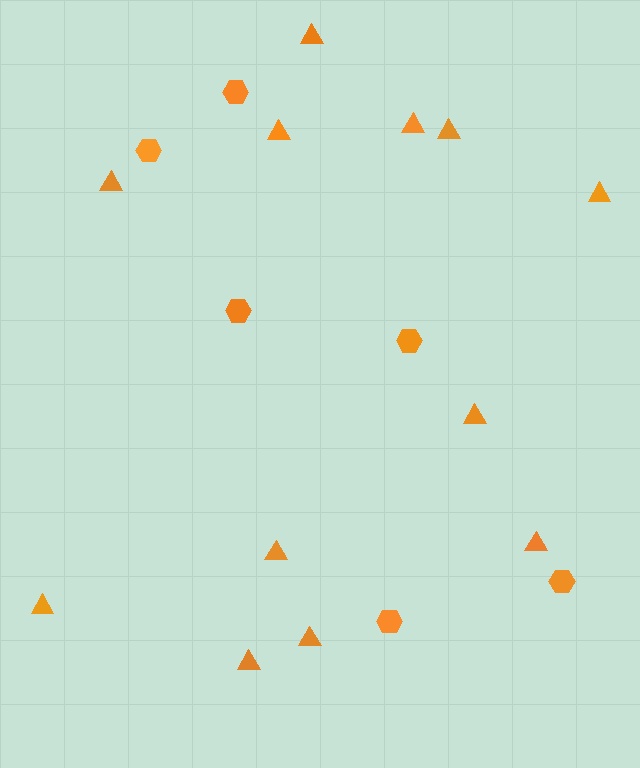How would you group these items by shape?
There are 2 groups: one group of triangles (12) and one group of hexagons (6).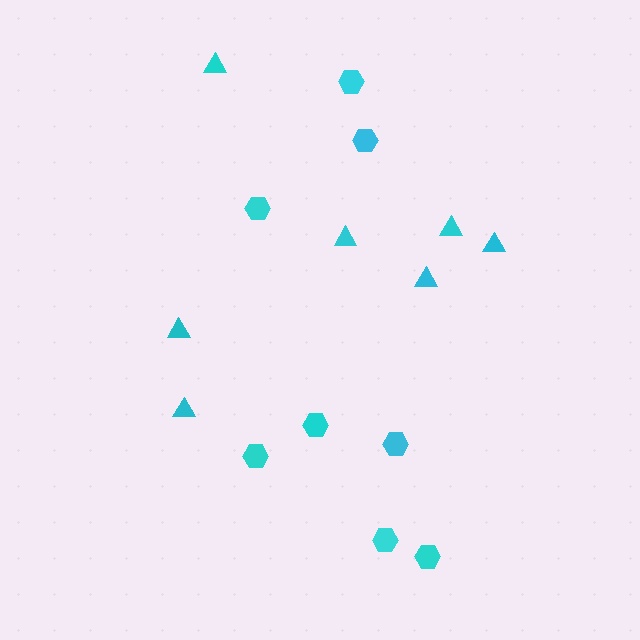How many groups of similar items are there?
There are 2 groups: one group of hexagons (8) and one group of triangles (7).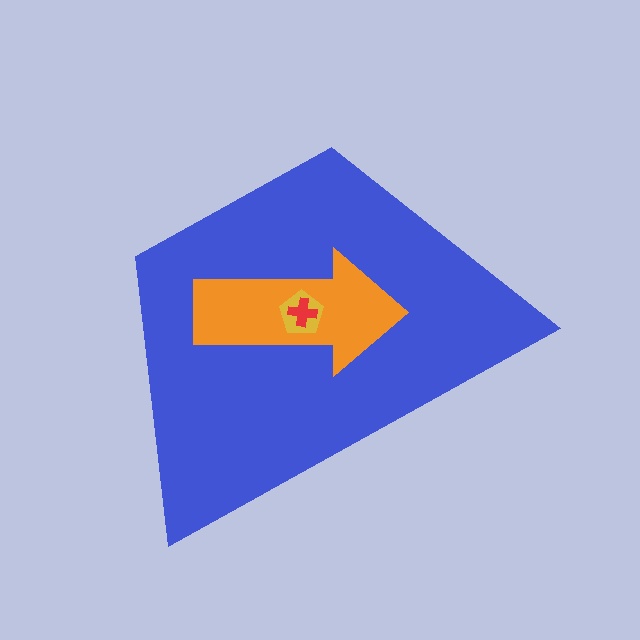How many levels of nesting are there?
4.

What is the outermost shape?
The blue trapezoid.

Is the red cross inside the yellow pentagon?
Yes.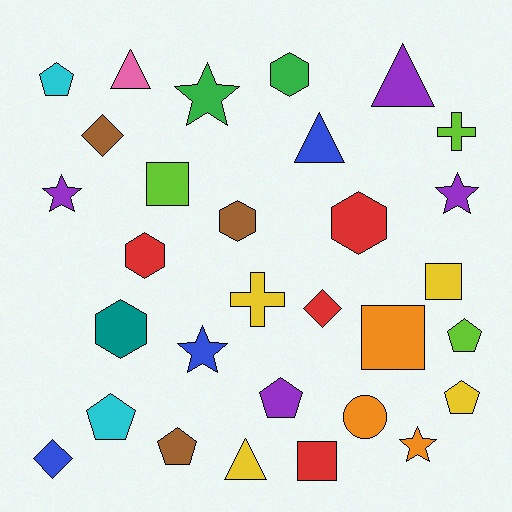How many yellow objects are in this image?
There are 4 yellow objects.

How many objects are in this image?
There are 30 objects.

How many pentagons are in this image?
There are 6 pentagons.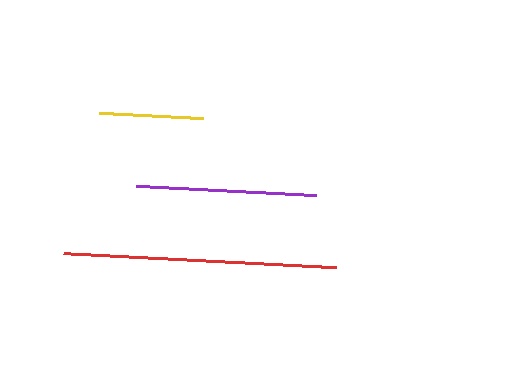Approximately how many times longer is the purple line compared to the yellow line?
The purple line is approximately 1.7 times the length of the yellow line.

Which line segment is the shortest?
The yellow line is the shortest at approximately 104 pixels.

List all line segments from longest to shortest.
From longest to shortest: red, purple, yellow.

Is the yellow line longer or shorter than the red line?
The red line is longer than the yellow line.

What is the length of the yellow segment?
The yellow segment is approximately 104 pixels long.